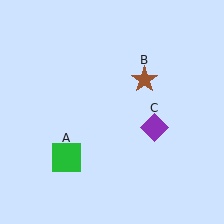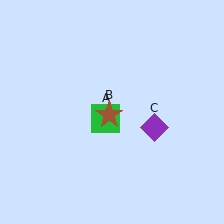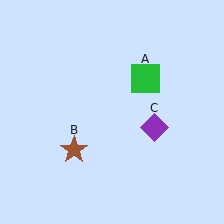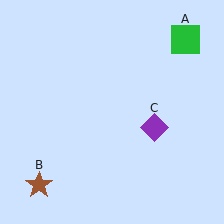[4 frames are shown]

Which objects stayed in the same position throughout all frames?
Purple diamond (object C) remained stationary.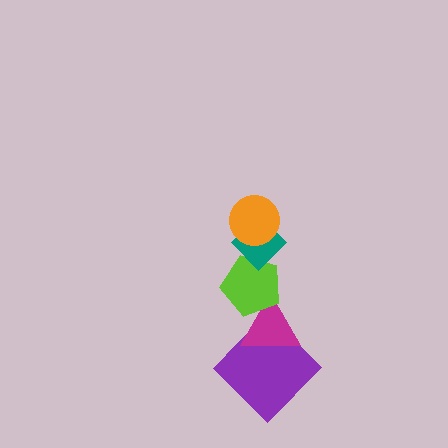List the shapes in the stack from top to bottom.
From top to bottom: the orange circle, the teal diamond, the lime pentagon, the magenta triangle, the purple diamond.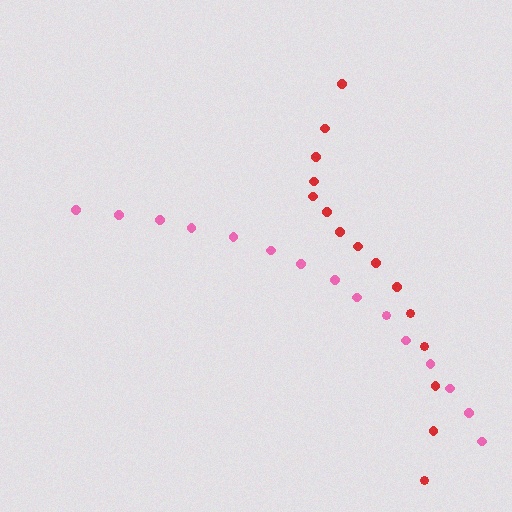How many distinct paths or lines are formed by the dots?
There are 2 distinct paths.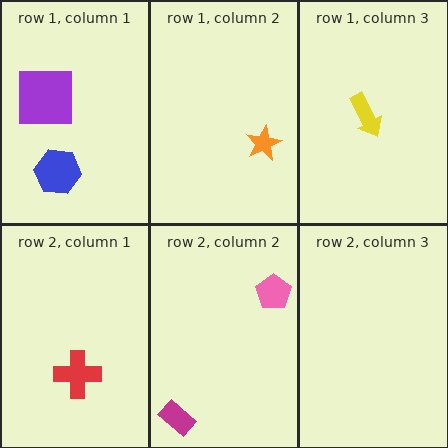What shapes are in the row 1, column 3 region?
The yellow arrow.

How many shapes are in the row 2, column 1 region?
1.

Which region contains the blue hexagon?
The row 1, column 1 region.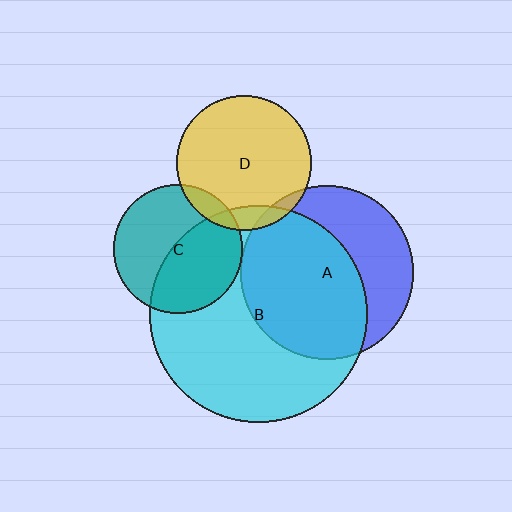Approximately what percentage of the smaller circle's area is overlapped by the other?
Approximately 50%.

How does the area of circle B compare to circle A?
Approximately 1.6 times.